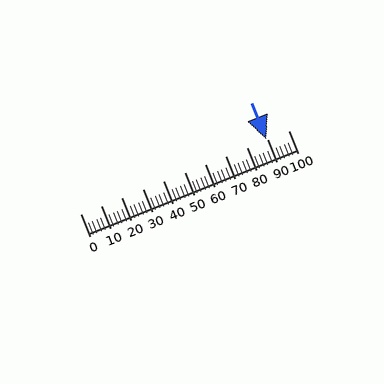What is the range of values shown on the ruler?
The ruler shows values from 0 to 100.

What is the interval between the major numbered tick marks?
The major tick marks are spaced 10 units apart.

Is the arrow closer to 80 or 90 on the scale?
The arrow is closer to 90.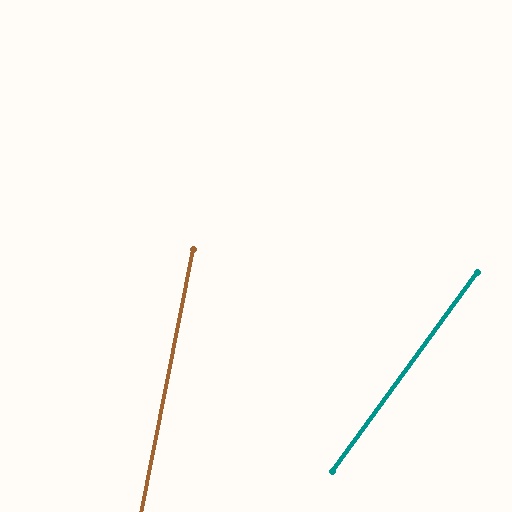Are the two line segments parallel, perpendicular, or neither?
Neither parallel nor perpendicular — they differ by about 25°.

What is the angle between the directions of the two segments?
Approximately 25 degrees.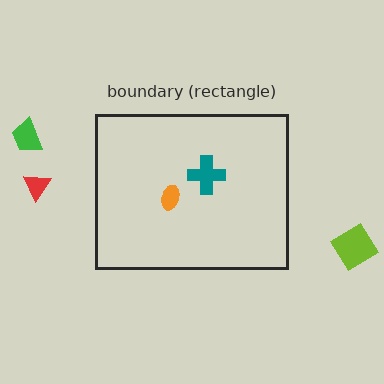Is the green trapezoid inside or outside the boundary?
Outside.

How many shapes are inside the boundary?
2 inside, 3 outside.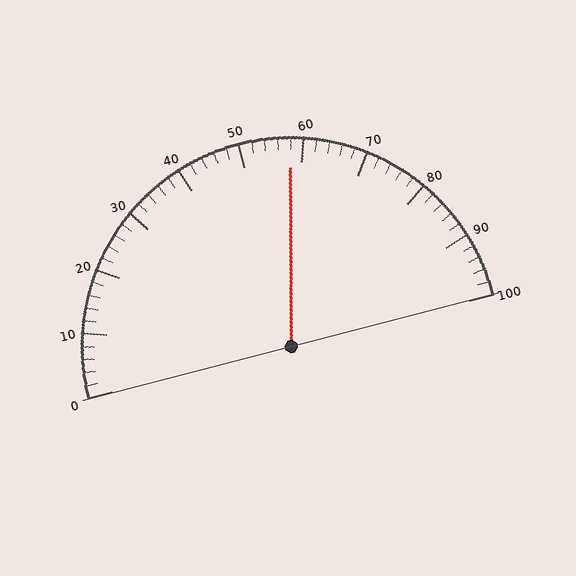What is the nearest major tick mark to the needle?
The nearest major tick mark is 60.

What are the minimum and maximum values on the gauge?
The gauge ranges from 0 to 100.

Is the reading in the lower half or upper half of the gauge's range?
The reading is in the upper half of the range (0 to 100).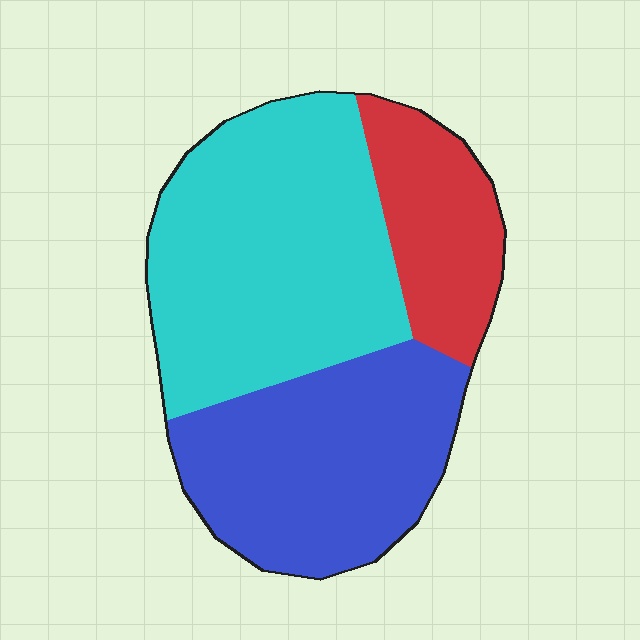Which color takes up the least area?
Red, at roughly 20%.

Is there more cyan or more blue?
Cyan.